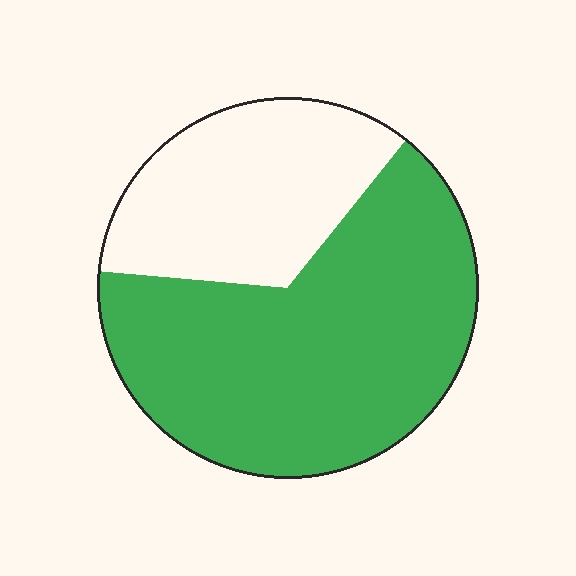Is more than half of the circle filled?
Yes.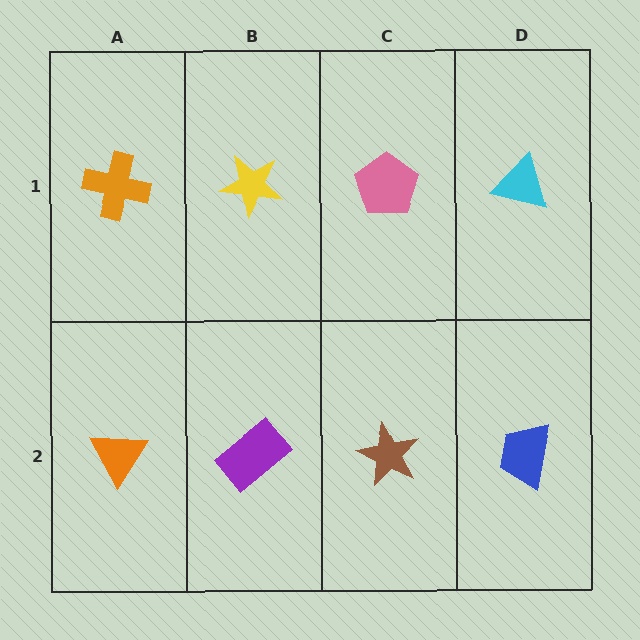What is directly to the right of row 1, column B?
A pink pentagon.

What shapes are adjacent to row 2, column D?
A cyan triangle (row 1, column D), a brown star (row 2, column C).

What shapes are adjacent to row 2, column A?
An orange cross (row 1, column A), a purple rectangle (row 2, column B).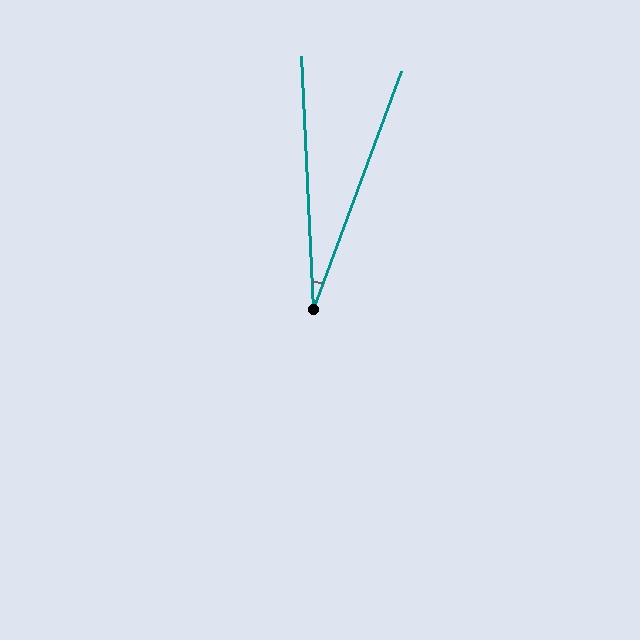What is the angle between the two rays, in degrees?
Approximately 23 degrees.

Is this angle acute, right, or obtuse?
It is acute.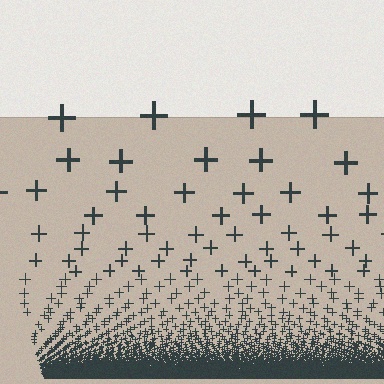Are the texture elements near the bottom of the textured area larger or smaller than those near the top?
Smaller. The gradient is inverted — elements near the bottom are smaller and denser.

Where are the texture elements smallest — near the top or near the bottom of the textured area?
Near the bottom.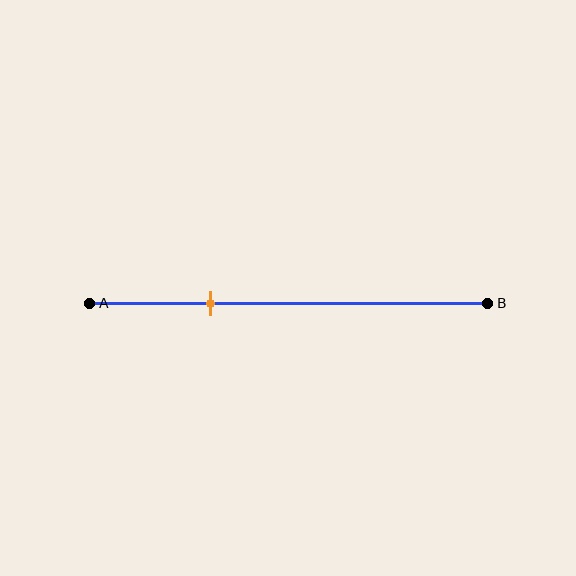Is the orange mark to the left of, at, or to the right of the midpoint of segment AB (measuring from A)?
The orange mark is to the left of the midpoint of segment AB.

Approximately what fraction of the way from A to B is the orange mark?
The orange mark is approximately 30% of the way from A to B.